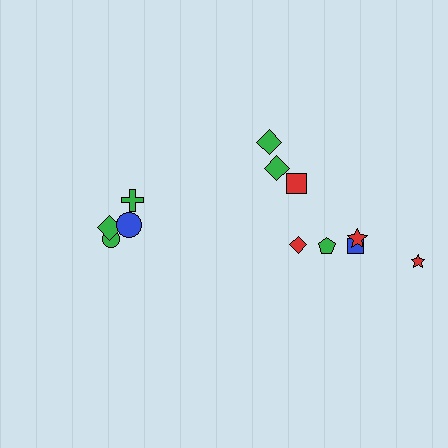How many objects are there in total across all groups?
There are 12 objects.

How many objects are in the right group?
There are 8 objects.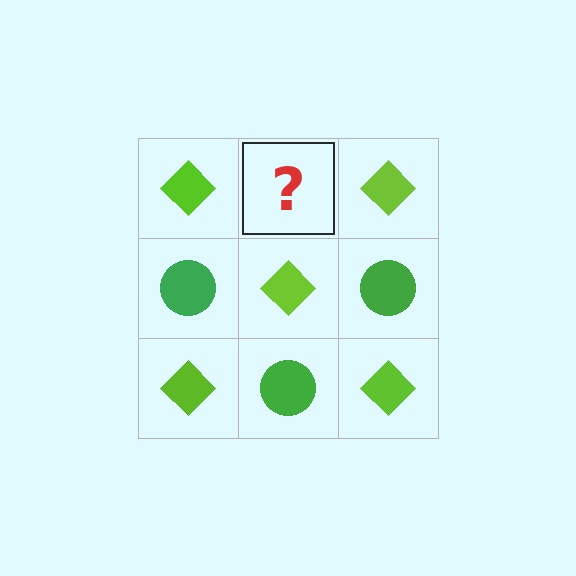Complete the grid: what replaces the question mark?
The question mark should be replaced with a green circle.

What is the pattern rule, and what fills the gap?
The rule is that it alternates lime diamond and green circle in a checkerboard pattern. The gap should be filled with a green circle.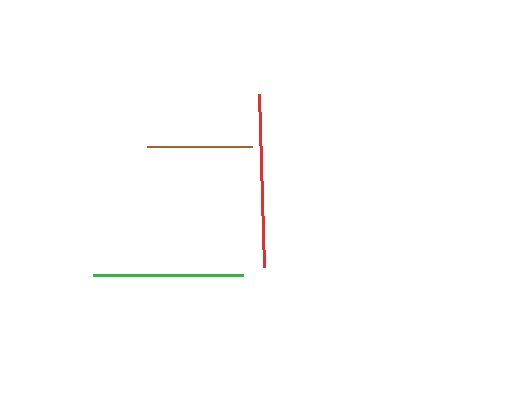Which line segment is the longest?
The red line is the longest at approximately 173 pixels.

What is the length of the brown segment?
The brown segment is approximately 105 pixels long.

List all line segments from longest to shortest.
From longest to shortest: red, green, brown.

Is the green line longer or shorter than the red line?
The red line is longer than the green line.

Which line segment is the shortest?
The brown line is the shortest at approximately 105 pixels.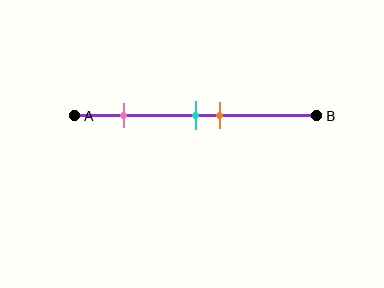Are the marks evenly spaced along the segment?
No, the marks are not evenly spaced.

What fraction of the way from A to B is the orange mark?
The orange mark is approximately 60% (0.6) of the way from A to B.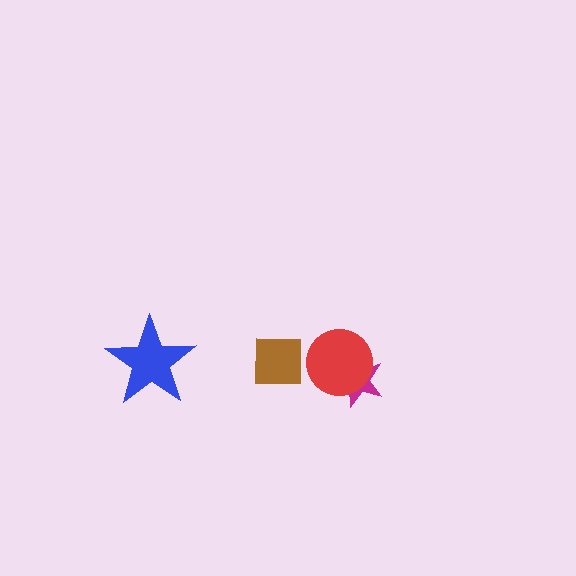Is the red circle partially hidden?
No, no other shape covers it.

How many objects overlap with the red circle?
1 object overlaps with the red circle.